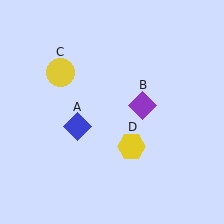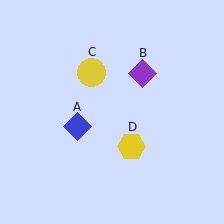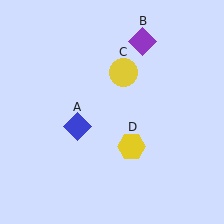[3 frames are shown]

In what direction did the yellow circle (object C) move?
The yellow circle (object C) moved right.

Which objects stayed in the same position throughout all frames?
Blue diamond (object A) and yellow hexagon (object D) remained stationary.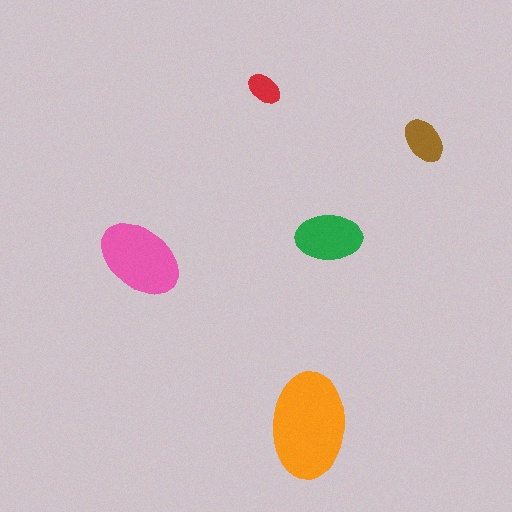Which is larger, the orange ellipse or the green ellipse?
The orange one.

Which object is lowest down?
The orange ellipse is bottommost.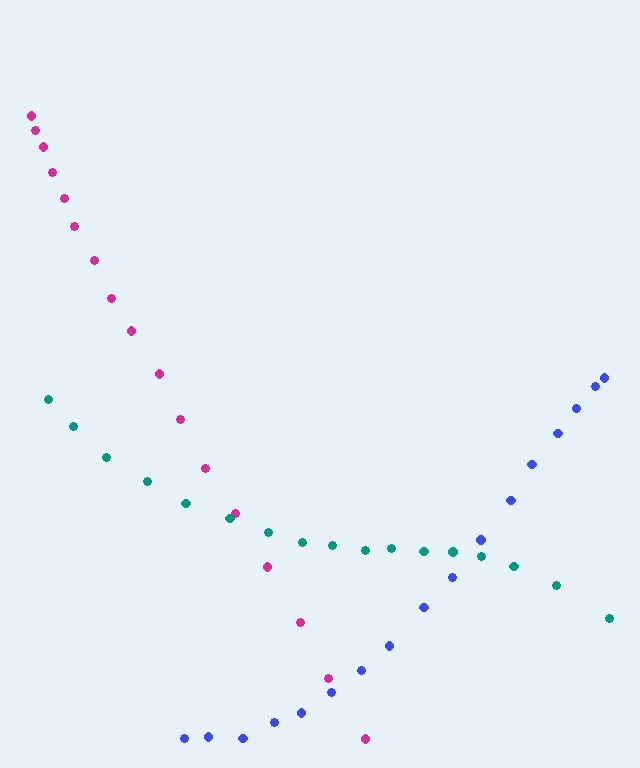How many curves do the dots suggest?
There are 3 distinct paths.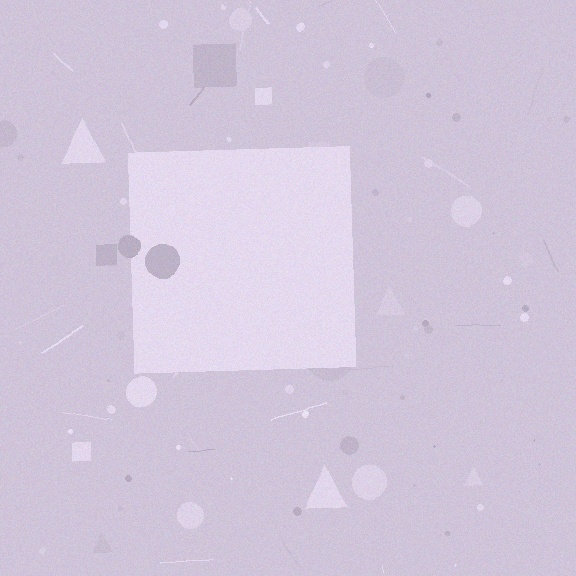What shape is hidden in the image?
A square is hidden in the image.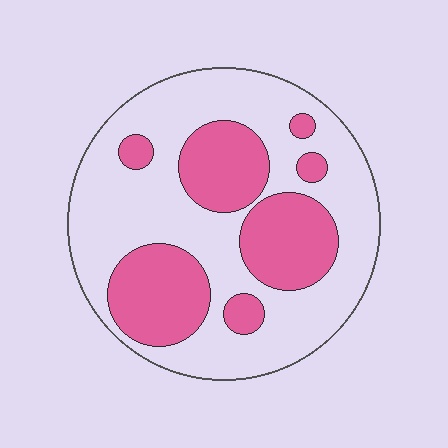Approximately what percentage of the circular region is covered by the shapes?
Approximately 35%.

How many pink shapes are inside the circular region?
7.